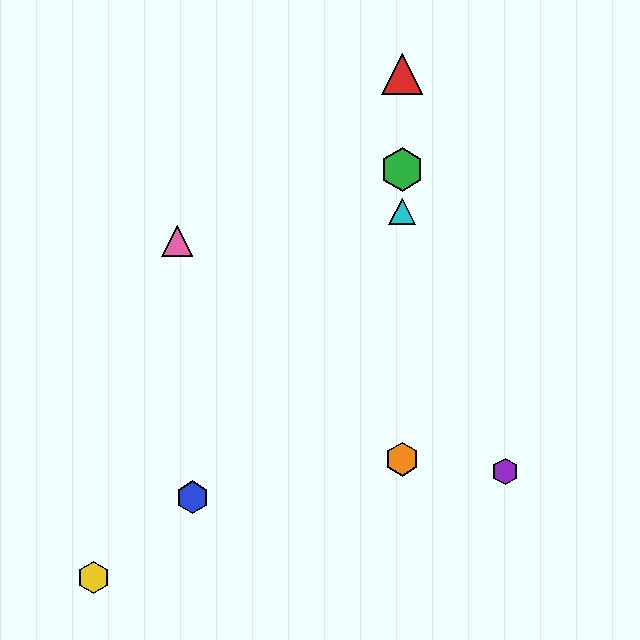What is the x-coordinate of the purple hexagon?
The purple hexagon is at x≈505.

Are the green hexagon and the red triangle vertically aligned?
Yes, both are at x≈402.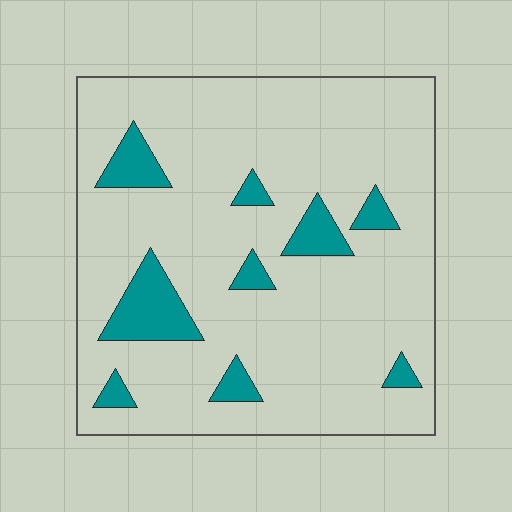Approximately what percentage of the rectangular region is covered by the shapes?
Approximately 15%.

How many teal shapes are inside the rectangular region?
9.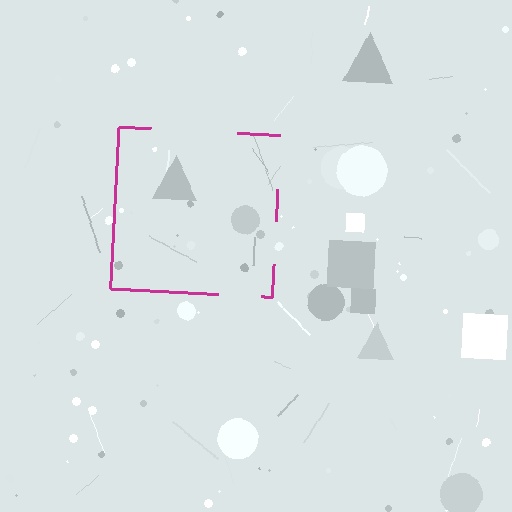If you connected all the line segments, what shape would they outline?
They would outline a square.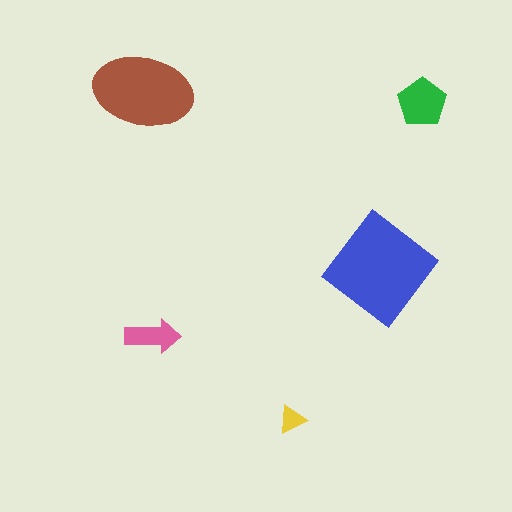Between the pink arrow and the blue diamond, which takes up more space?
The blue diamond.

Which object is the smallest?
The yellow triangle.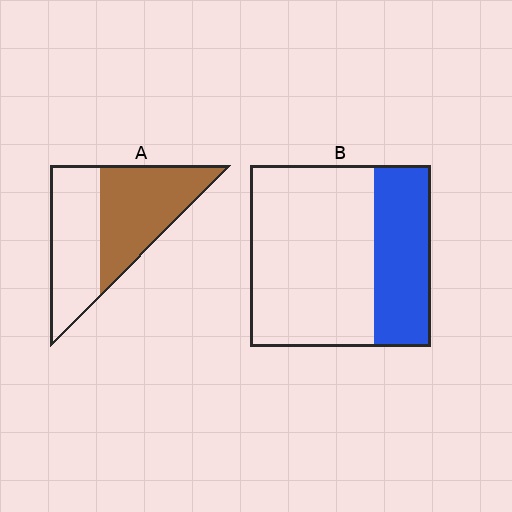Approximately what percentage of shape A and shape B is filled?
A is approximately 50% and B is approximately 30%.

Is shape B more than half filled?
No.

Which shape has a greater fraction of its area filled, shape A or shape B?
Shape A.